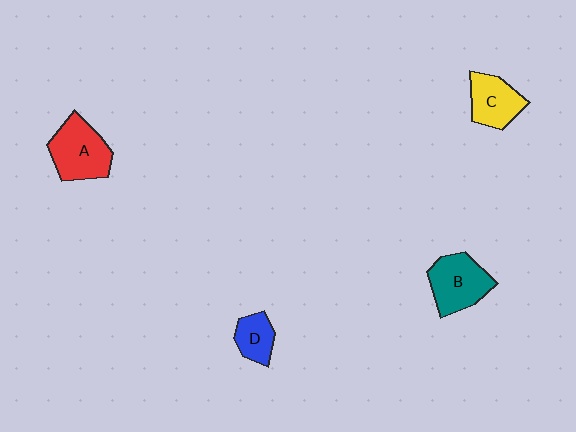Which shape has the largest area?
Shape A (red).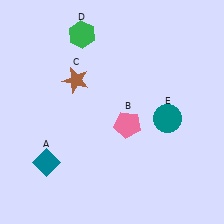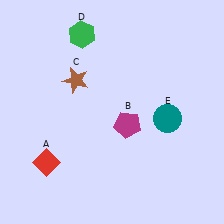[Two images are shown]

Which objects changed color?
A changed from teal to red. B changed from pink to magenta.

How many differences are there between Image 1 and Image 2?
There are 2 differences between the two images.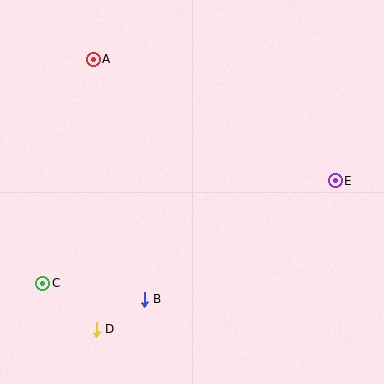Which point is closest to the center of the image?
Point B at (144, 299) is closest to the center.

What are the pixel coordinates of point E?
Point E is at (335, 181).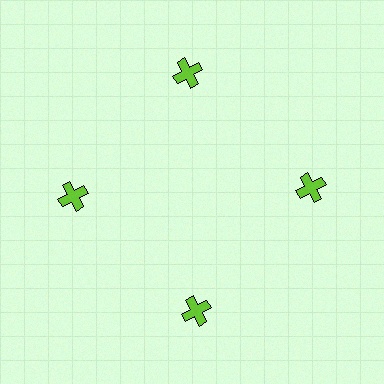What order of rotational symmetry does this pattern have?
This pattern has 4-fold rotational symmetry.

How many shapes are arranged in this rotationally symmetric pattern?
There are 4 shapes, arranged in 4 groups of 1.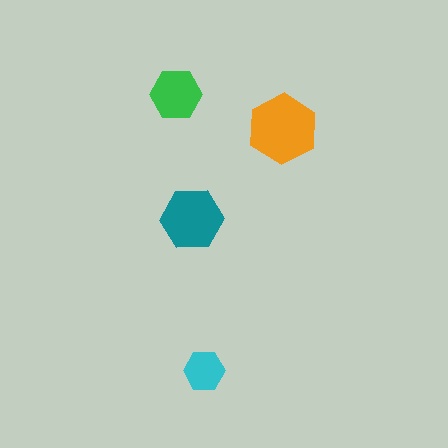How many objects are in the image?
There are 4 objects in the image.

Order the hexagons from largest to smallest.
the orange one, the teal one, the green one, the cyan one.